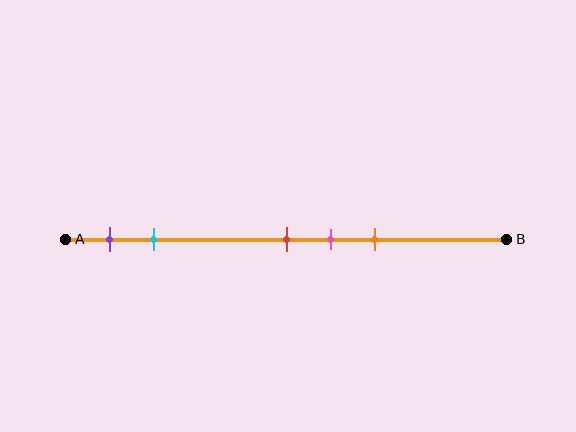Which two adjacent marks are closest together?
The red and pink marks are the closest adjacent pair.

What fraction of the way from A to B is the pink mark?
The pink mark is approximately 60% (0.6) of the way from A to B.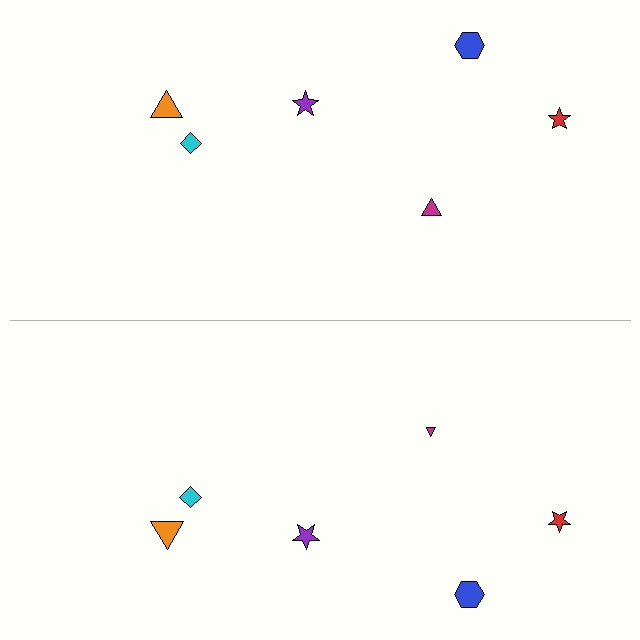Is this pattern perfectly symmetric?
No, the pattern is not perfectly symmetric. The magenta triangle on the bottom side has a different size than its mirror counterpart.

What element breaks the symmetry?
The magenta triangle on the bottom side has a different size than its mirror counterpart.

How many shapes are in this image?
There are 12 shapes in this image.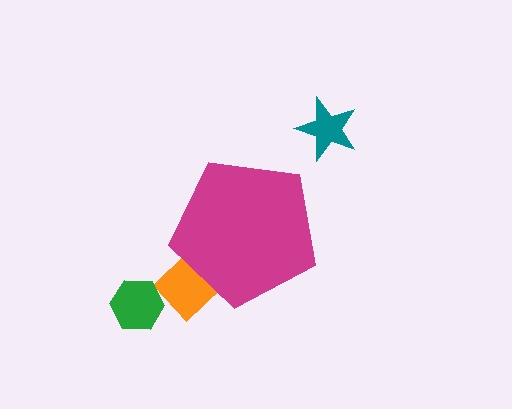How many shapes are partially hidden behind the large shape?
1 shape is partially hidden.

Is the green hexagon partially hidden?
No, the green hexagon is fully visible.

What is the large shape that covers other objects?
A magenta pentagon.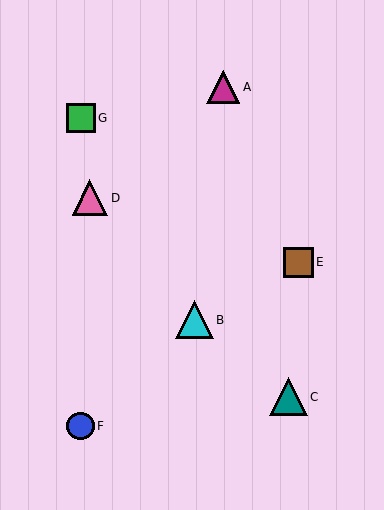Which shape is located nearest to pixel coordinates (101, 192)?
The pink triangle (labeled D) at (90, 198) is nearest to that location.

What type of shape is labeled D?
Shape D is a pink triangle.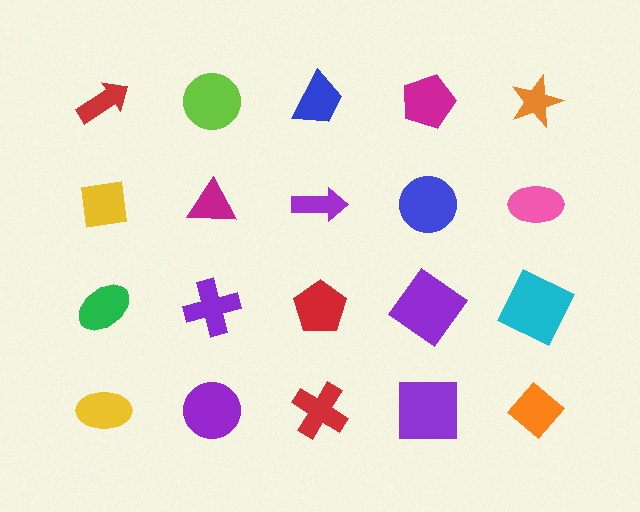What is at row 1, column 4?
A magenta pentagon.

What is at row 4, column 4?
A purple square.